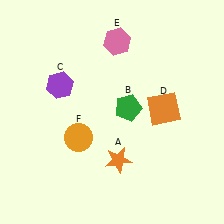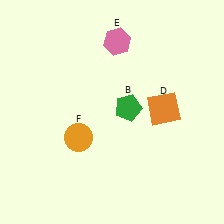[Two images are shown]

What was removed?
The orange star (A), the purple hexagon (C) were removed in Image 2.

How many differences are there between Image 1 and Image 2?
There are 2 differences between the two images.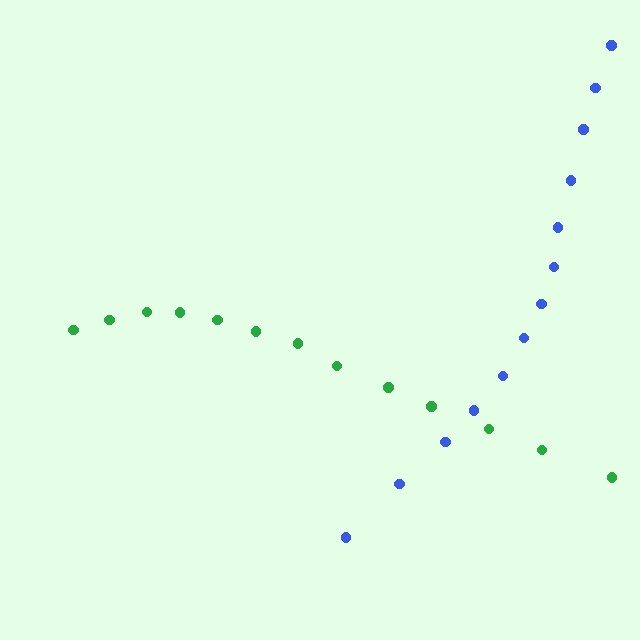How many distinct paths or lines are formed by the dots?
There are 2 distinct paths.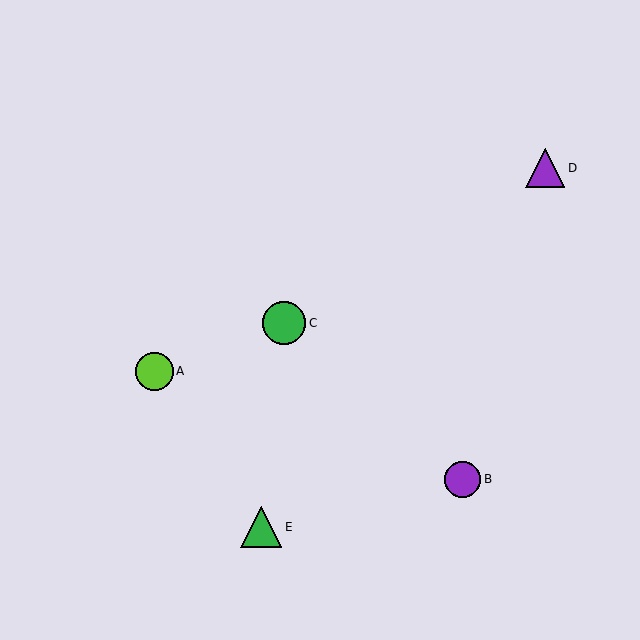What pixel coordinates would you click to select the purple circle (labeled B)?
Click at (463, 479) to select the purple circle B.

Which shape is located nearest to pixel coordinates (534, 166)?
The purple triangle (labeled D) at (545, 168) is nearest to that location.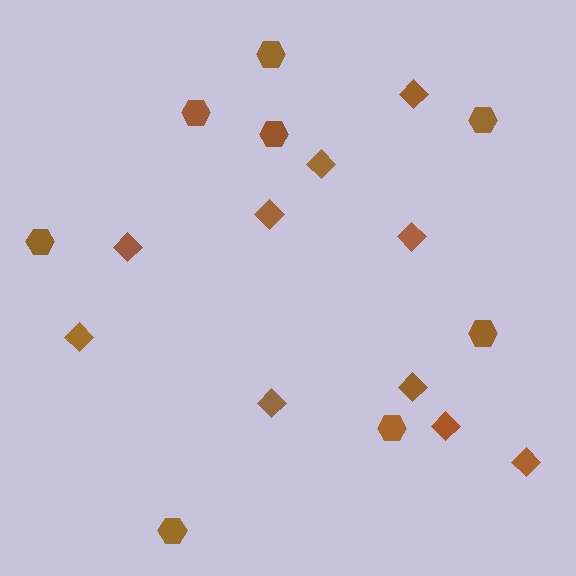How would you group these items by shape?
There are 2 groups: one group of hexagons (8) and one group of diamonds (10).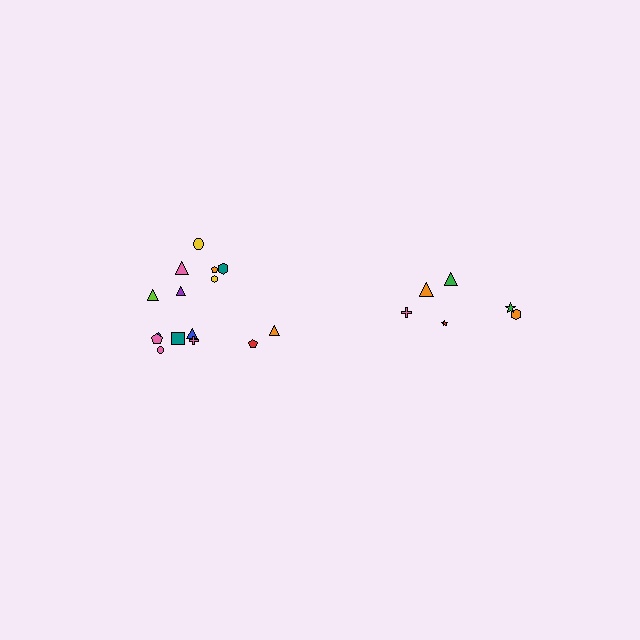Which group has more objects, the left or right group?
The left group.